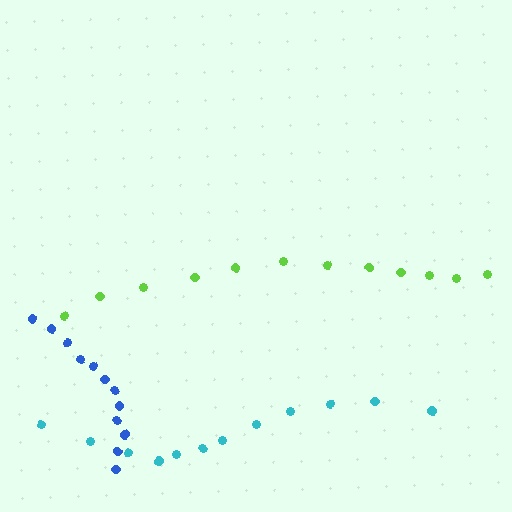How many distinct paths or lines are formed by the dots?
There are 3 distinct paths.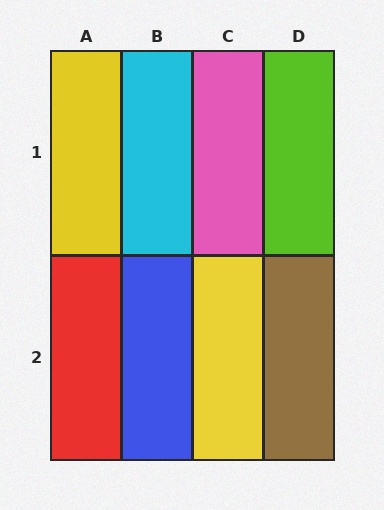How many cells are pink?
1 cell is pink.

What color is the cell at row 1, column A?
Yellow.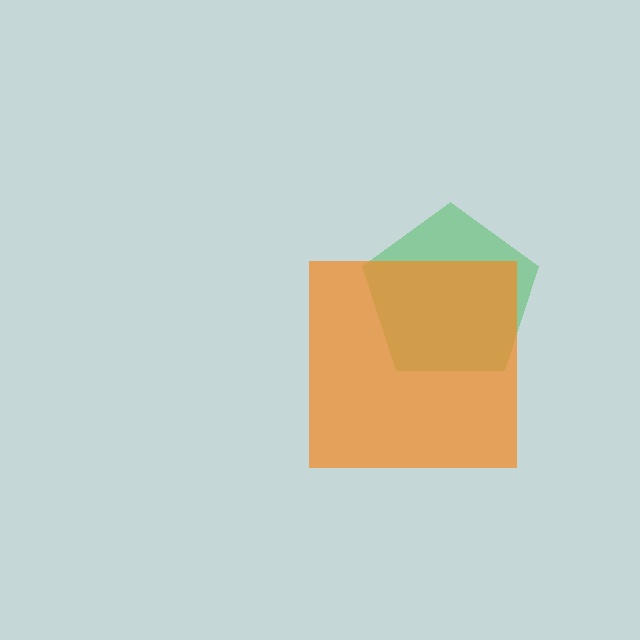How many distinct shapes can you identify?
There are 2 distinct shapes: a green pentagon, an orange square.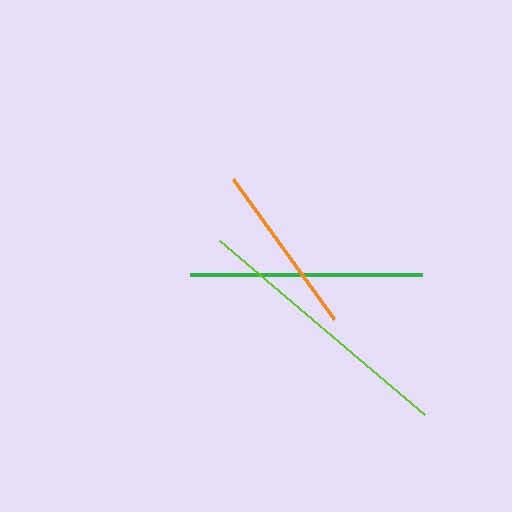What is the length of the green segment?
The green segment is approximately 232 pixels long.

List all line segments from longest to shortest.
From longest to shortest: lime, green, orange.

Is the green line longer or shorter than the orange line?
The green line is longer than the orange line.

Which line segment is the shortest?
The orange line is the shortest at approximately 173 pixels.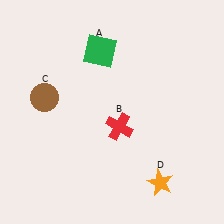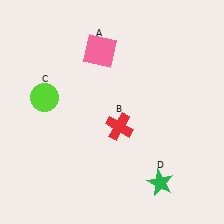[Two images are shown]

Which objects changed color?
A changed from green to pink. C changed from brown to lime. D changed from orange to green.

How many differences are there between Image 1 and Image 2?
There are 3 differences between the two images.